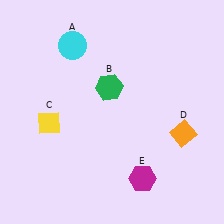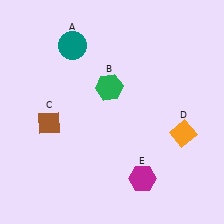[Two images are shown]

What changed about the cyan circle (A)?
In Image 1, A is cyan. In Image 2, it changed to teal.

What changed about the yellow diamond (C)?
In Image 1, C is yellow. In Image 2, it changed to brown.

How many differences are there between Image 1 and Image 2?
There are 2 differences between the two images.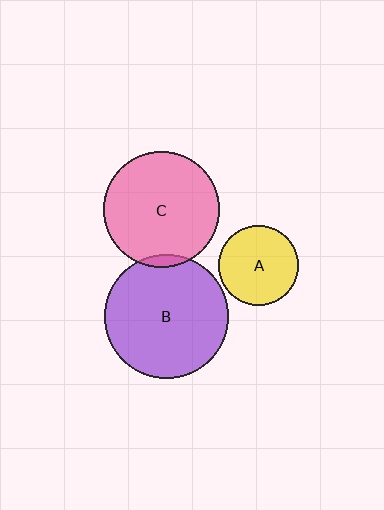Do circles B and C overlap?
Yes.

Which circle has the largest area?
Circle B (purple).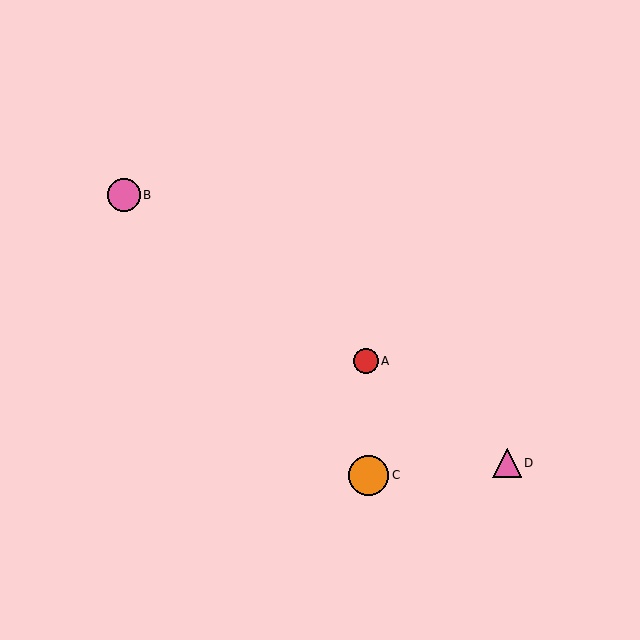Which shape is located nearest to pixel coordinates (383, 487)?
The orange circle (labeled C) at (369, 475) is nearest to that location.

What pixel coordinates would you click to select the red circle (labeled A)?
Click at (366, 361) to select the red circle A.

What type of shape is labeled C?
Shape C is an orange circle.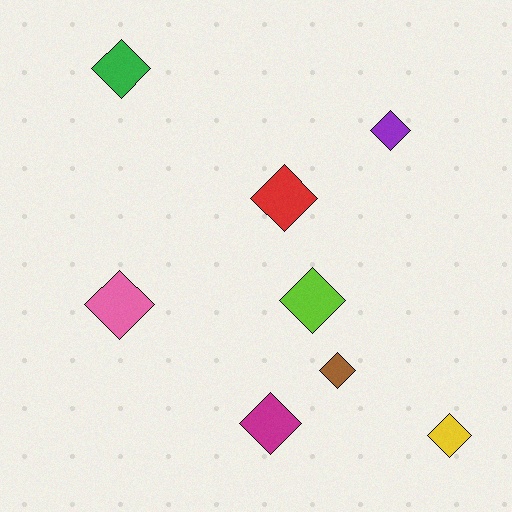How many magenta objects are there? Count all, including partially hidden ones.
There is 1 magenta object.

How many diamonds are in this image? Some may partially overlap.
There are 8 diamonds.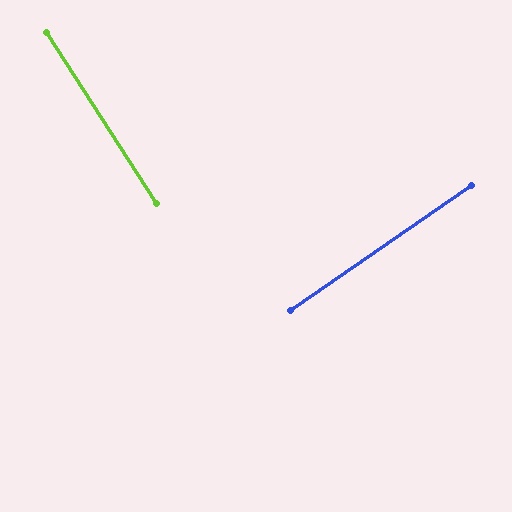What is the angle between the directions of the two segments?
Approximately 88 degrees.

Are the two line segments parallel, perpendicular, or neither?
Perpendicular — they meet at approximately 88°.